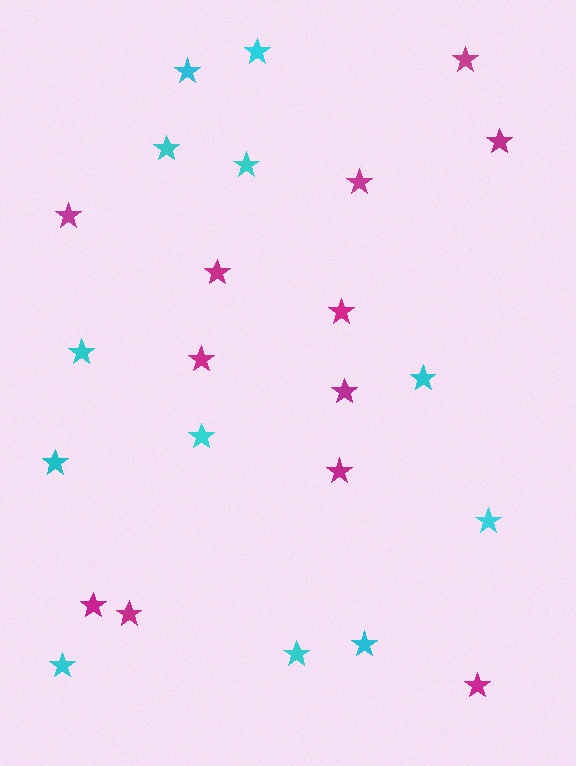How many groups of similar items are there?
There are 2 groups: one group of magenta stars (12) and one group of cyan stars (12).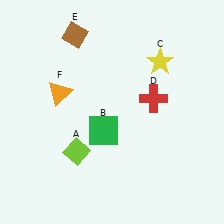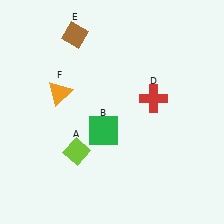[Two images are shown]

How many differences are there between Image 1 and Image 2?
There is 1 difference between the two images.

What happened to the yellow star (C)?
The yellow star (C) was removed in Image 2. It was in the top-right area of Image 1.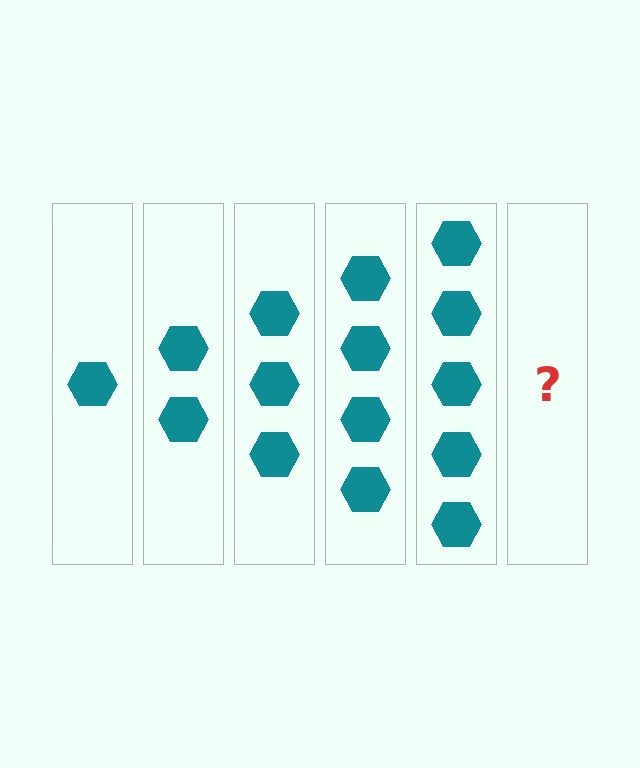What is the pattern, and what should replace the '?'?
The pattern is that each step adds one more hexagon. The '?' should be 6 hexagons.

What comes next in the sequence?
The next element should be 6 hexagons.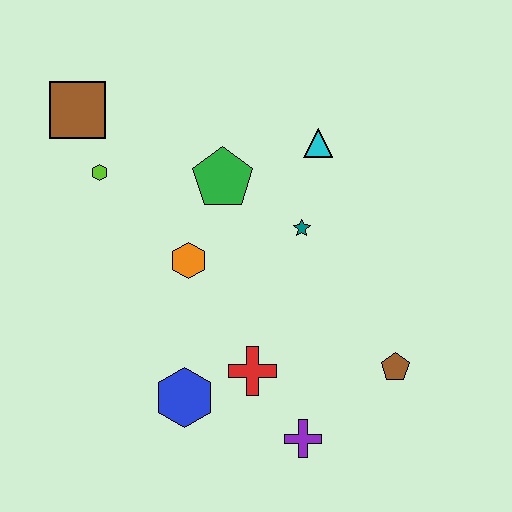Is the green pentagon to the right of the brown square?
Yes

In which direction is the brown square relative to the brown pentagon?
The brown square is to the left of the brown pentagon.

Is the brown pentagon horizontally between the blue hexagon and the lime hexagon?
No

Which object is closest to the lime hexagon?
The brown square is closest to the lime hexagon.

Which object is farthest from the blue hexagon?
The brown square is farthest from the blue hexagon.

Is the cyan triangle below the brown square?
Yes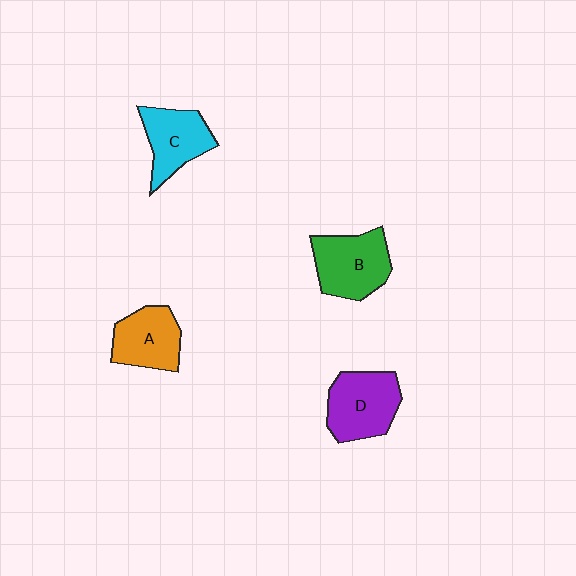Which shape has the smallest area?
Shape A (orange).